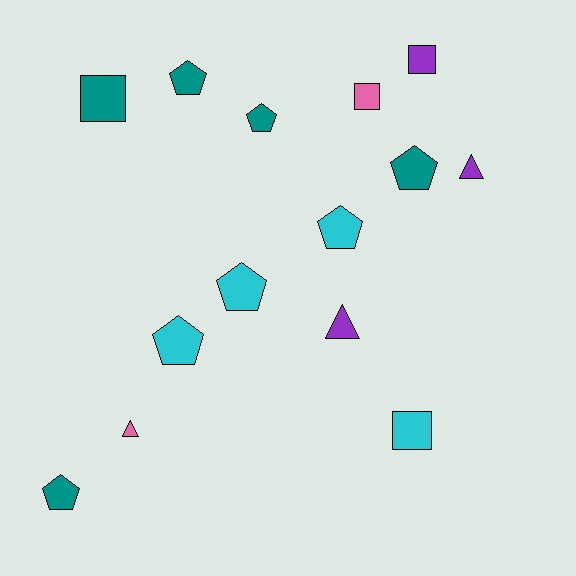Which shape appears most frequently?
Pentagon, with 7 objects.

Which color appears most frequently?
Teal, with 5 objects.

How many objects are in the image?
There are 14 objects.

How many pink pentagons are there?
There are no pink pentagons.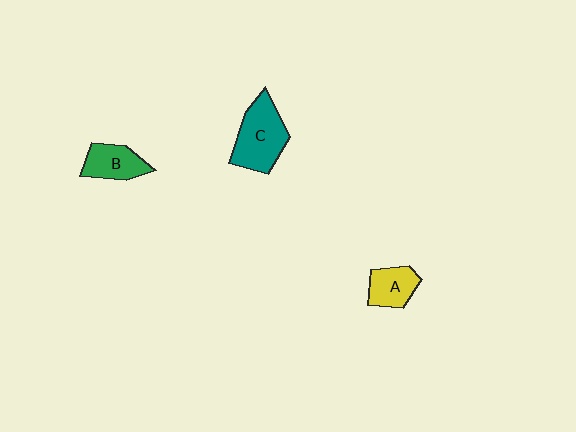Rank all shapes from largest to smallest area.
From largest to smallest: C (teal), B (green), A (yellow).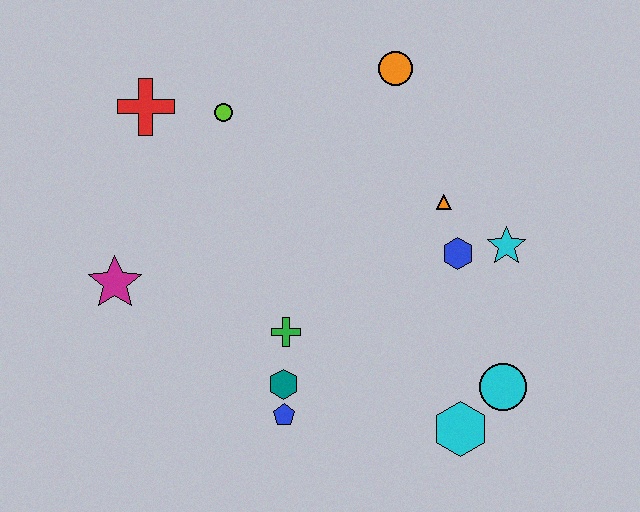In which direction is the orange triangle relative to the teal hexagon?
The orange triangle is above the teal hexagon.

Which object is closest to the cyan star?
The blue hexagon is closest to the cyan star.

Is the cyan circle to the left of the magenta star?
No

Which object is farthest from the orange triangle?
The magenta star is farthest from the orange triangle.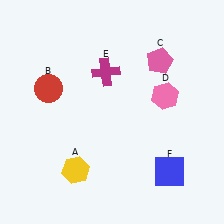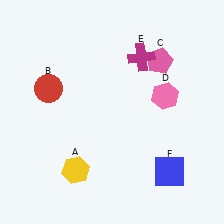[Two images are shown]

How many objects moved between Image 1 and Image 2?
1 object moved between the two images.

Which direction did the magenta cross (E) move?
The magenta cross (E) moved right.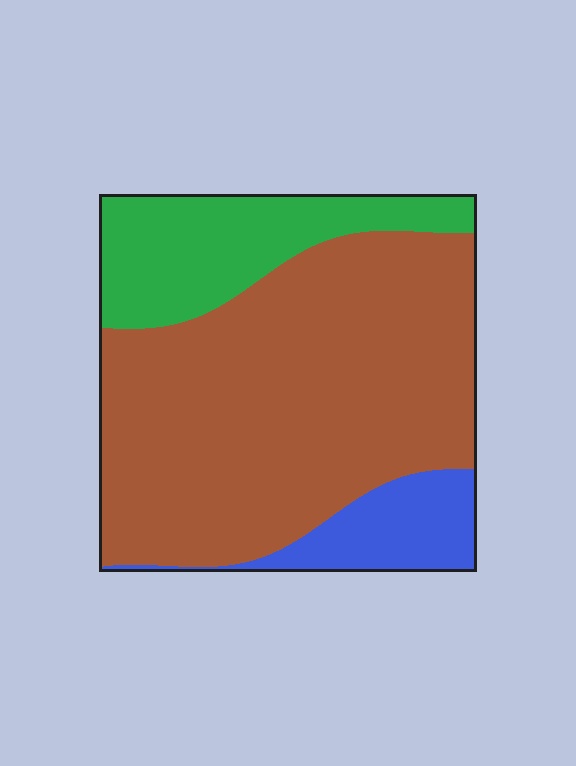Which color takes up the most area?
Brown, at roughly 70%.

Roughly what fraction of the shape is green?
Green covers about 20% of the shape.